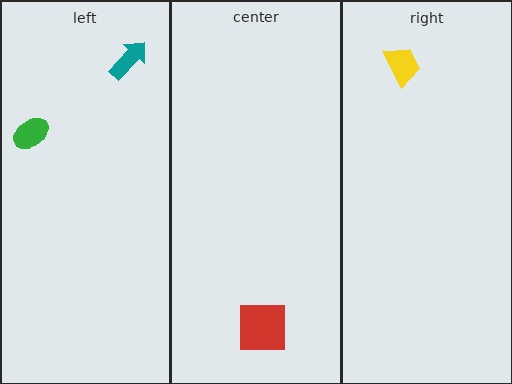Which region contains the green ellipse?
The left region.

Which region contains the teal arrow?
The left region.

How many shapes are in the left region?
2.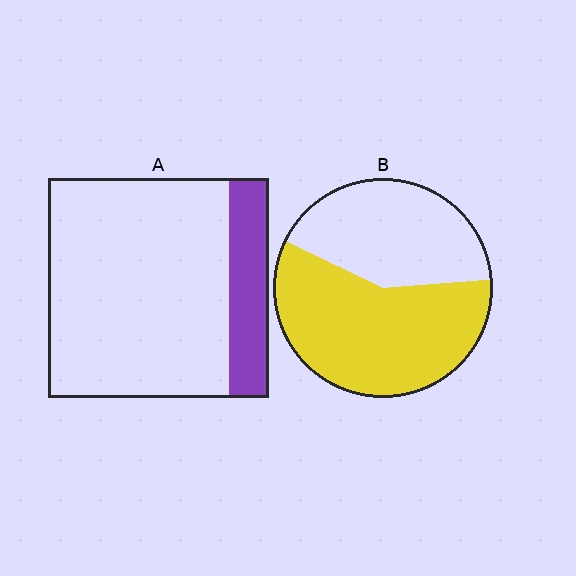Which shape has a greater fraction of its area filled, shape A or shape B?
Shape B.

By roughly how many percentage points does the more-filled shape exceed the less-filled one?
By roughly 40 percentage points (B over A).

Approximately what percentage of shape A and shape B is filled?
A is approximately 20% and B is approximately 60%.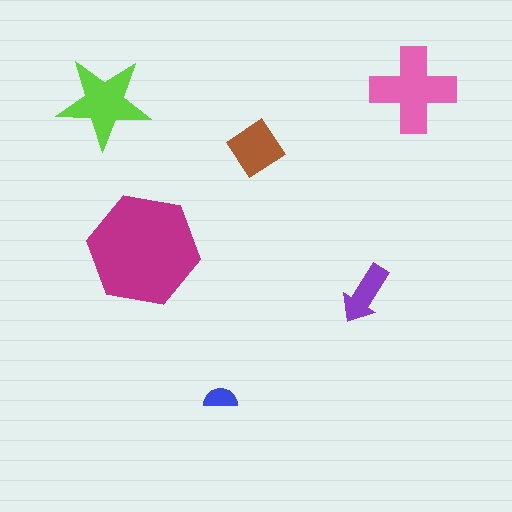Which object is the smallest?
The blue semicircle.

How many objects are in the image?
There are 6 objects in the image.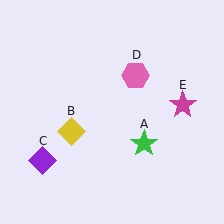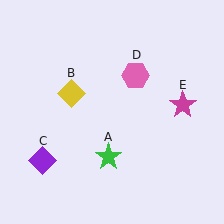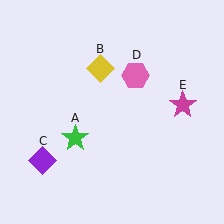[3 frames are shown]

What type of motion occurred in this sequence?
The green star (object A), yellow diamond (object B) rotated clockwise around the center of the scene.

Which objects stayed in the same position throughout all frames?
Purple diamond (object C) and pink hexagon (object D) and magenta star (object E) remained stationary.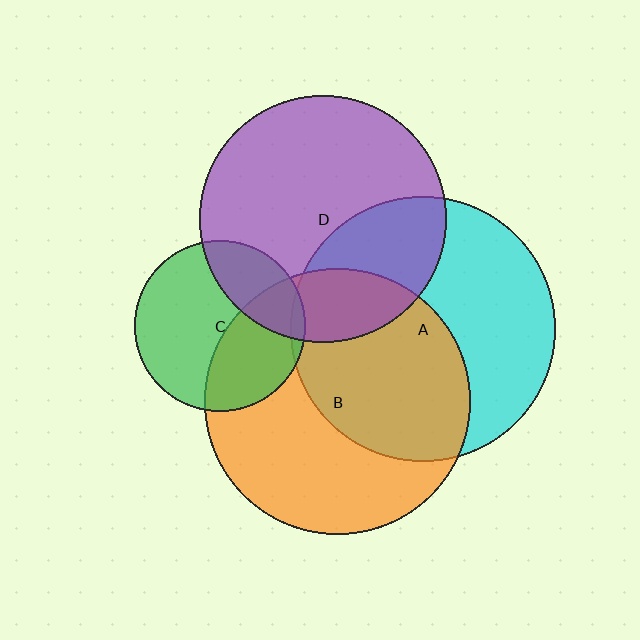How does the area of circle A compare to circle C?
Approximately 2.4 times.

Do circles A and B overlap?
Yes.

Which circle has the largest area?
Circle B (orange).